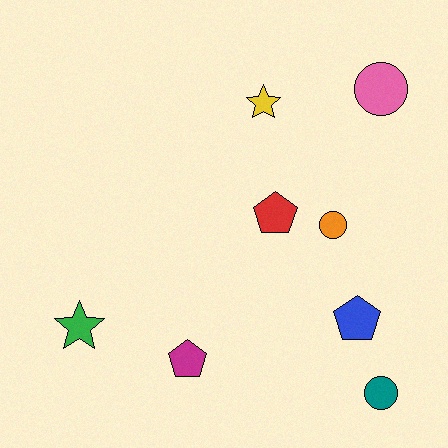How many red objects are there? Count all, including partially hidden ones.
There is 1 red object.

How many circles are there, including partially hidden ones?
There are 3 circles.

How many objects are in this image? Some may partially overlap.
There are 8 objects.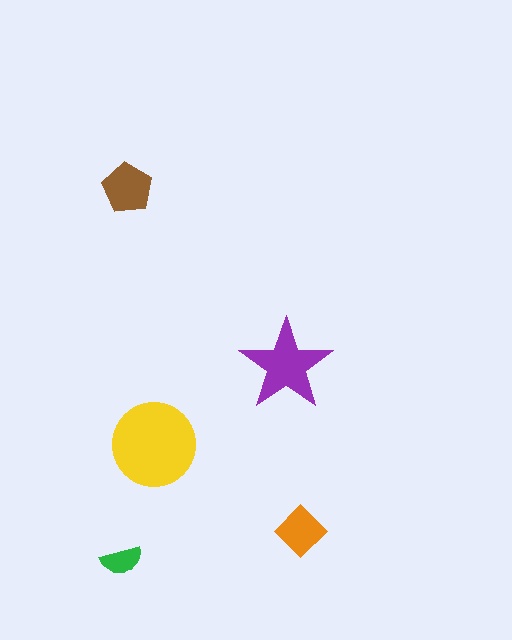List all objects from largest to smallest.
The yellow circle, the purple star, the brown pentagon, the orange diamond, the green semicircle.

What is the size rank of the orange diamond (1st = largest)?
4th.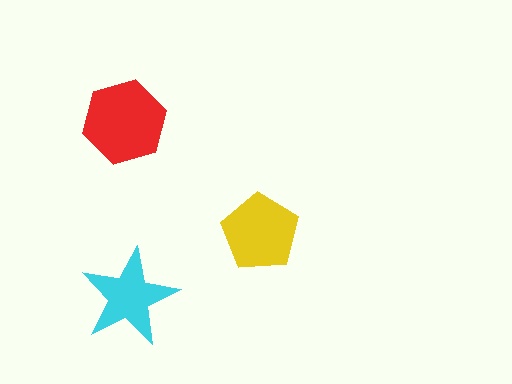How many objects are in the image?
There are 3 objects in the image.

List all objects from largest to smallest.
The red hexagon, the yellow pentagon, the cyan star.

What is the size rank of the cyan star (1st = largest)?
3rd.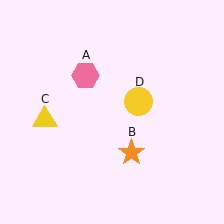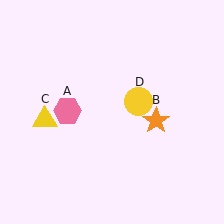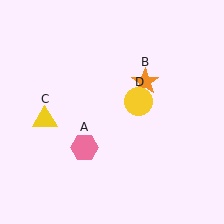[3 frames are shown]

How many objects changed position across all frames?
2 objects changed position: pink hexagon (object A), orange star (object B).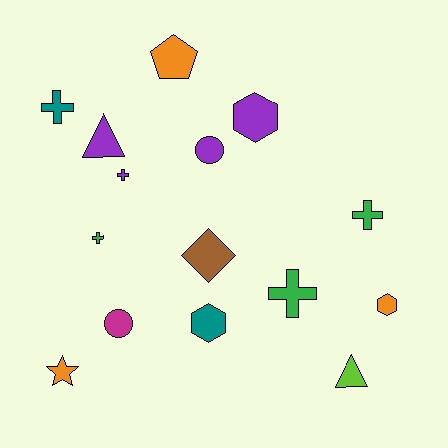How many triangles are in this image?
There are 2 triangles.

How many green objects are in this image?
There are 3 green objects.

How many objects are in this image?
There are 15 objects.